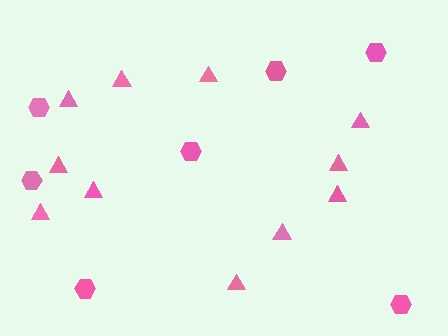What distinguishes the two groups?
There are 2 groups: one group of hexagons (7) and one group of triangles (11).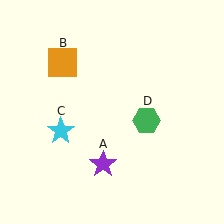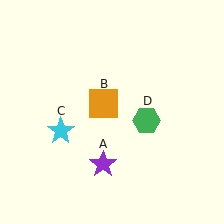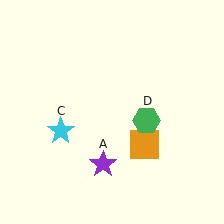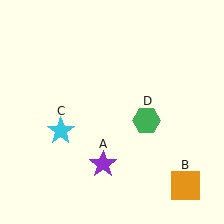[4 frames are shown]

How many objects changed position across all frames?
1 object changed position: orange square (object B).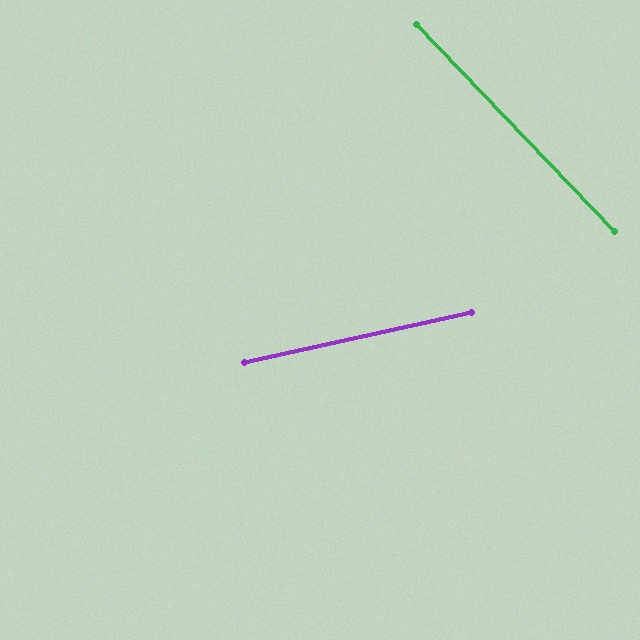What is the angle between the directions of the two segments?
Approximately 59 degrees.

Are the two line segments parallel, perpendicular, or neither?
Neither parallel nor perpendicular — they differ by about 59°.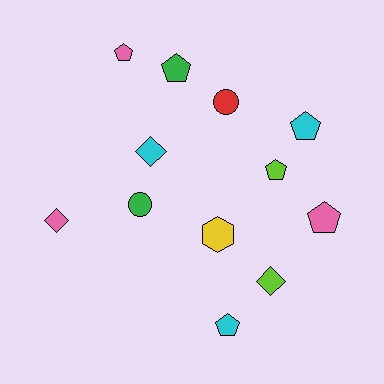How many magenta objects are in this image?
There are no magenta objects.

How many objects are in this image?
There are 12 objects.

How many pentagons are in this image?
There are 6 pentagons.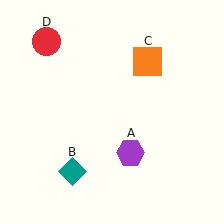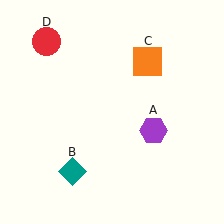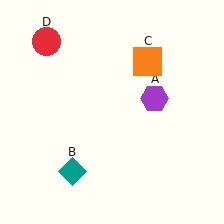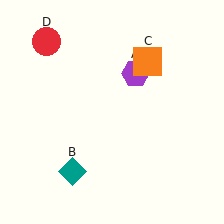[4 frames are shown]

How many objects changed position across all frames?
1 object changed position: purple hexagon (object A).